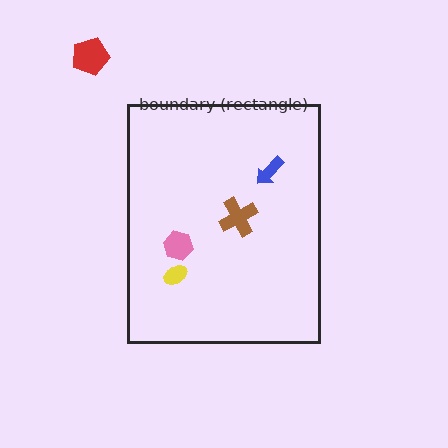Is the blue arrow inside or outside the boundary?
Inside.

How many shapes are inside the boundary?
4 inside, 1 outside.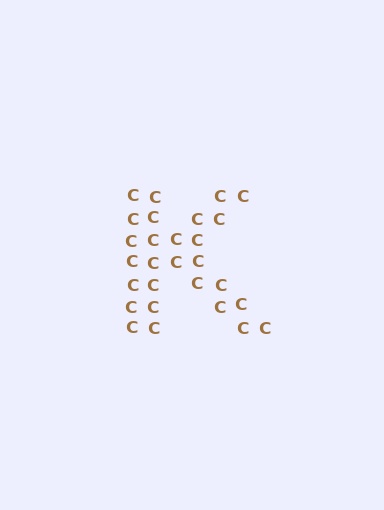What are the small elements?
The small elements are letter C's.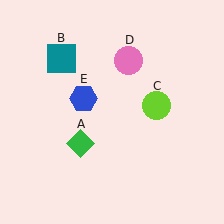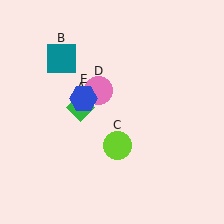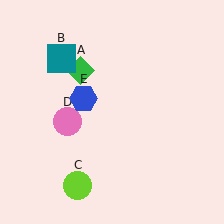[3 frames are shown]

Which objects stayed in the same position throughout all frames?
Teal square (object B) and blue hexagon (object E) remained stationary.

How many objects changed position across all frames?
3 objects changed position: green diamond (object A), lime circle (object C), pink circle (object D).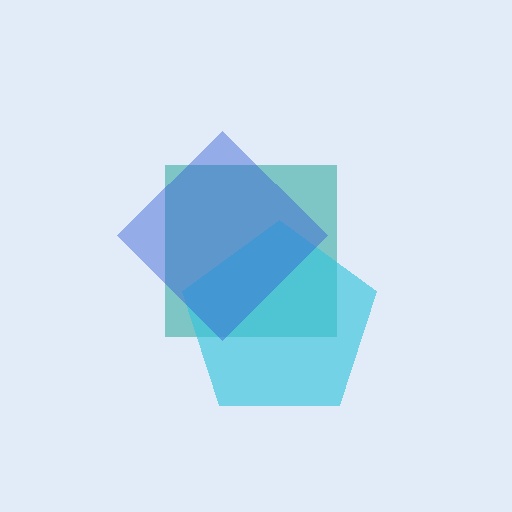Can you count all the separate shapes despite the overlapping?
Yes, there are 3 separate shapes.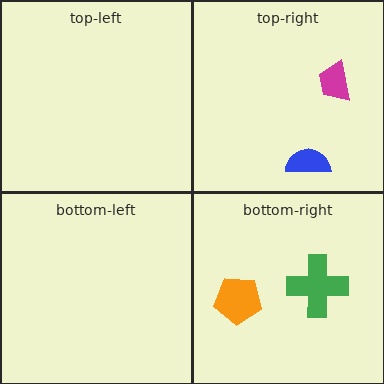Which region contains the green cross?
The bottom-right region.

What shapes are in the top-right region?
The blue semicircle, the magenta trapezoid.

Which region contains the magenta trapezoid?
The top-right region.